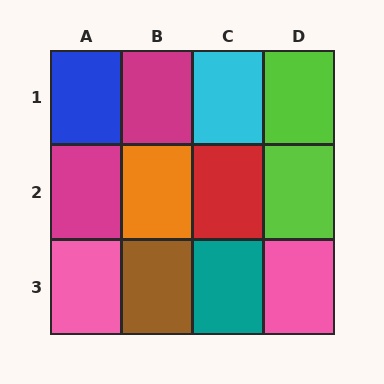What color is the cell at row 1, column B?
Magenta.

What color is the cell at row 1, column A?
Blue.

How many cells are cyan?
1 cell is cyan.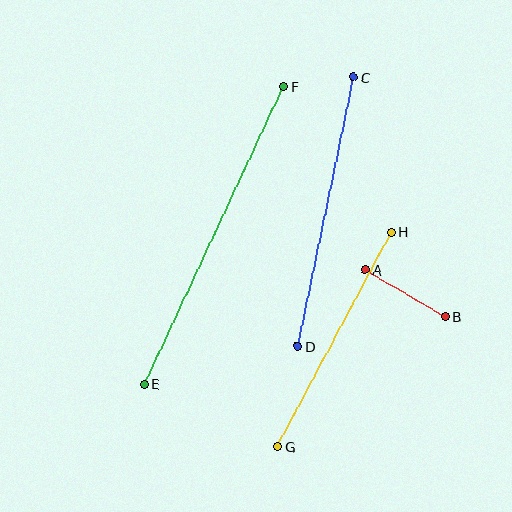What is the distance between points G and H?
The distance is approximately 243 pixels.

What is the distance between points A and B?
The distance is approximately 93 pixels.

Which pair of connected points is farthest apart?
Points E and F are farthest apart.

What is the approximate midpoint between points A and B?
The midpoint is at approximately (405, 293) pixels.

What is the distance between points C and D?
The distance is approximately 275 pixels.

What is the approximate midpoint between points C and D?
The midpoint is at approximately (325, 212) pixels.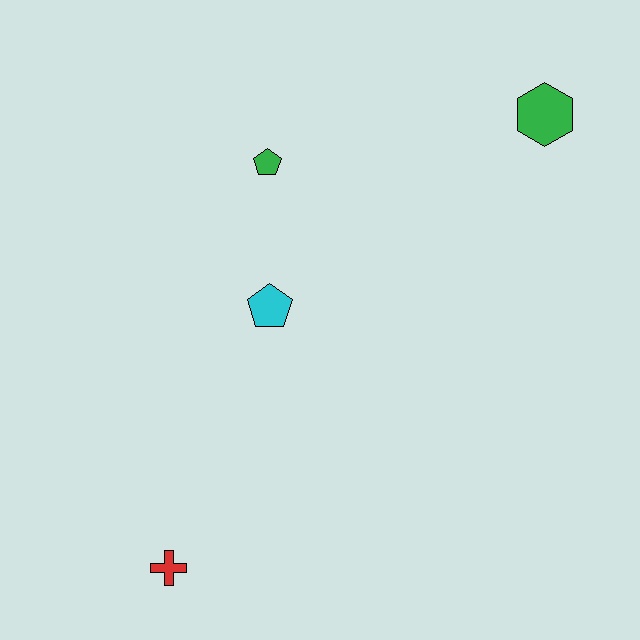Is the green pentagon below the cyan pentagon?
No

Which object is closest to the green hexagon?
The green pentagon is closest to the green hexagon.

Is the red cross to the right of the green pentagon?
No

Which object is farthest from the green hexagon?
The red cross is farthest from the green hexagon.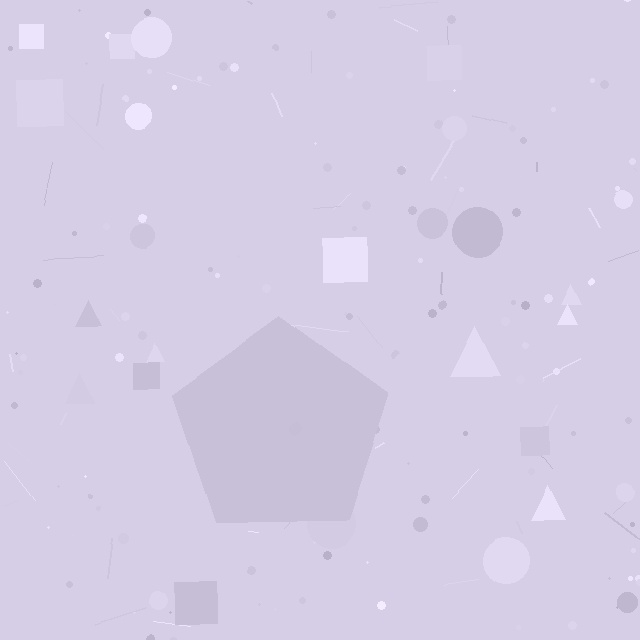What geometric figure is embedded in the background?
A pentagon is embedded in the background.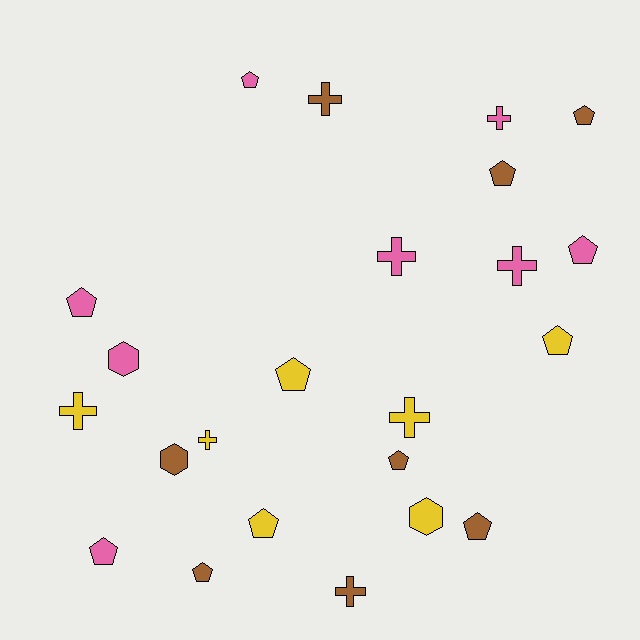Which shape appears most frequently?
Pentagon, with 12 objects.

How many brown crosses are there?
There are 2 brown crosses.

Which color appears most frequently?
Brown, with 8 objects.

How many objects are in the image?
There are 23 objects.